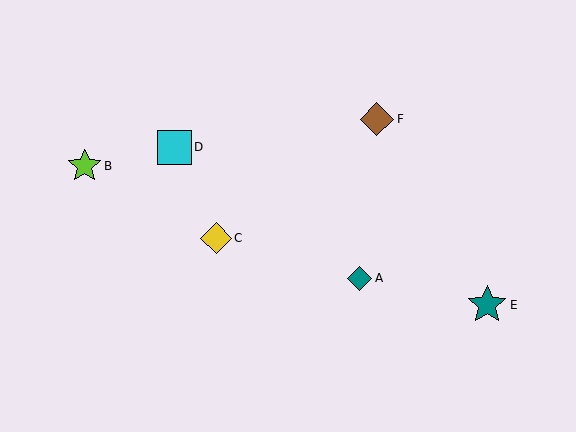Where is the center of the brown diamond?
The center of the brown diamond is at (377, 119).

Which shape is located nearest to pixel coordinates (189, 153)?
The cyan square (labeled D) at (174, 147) is nearest to that location.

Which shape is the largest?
The teal star (labeled E) is the largest.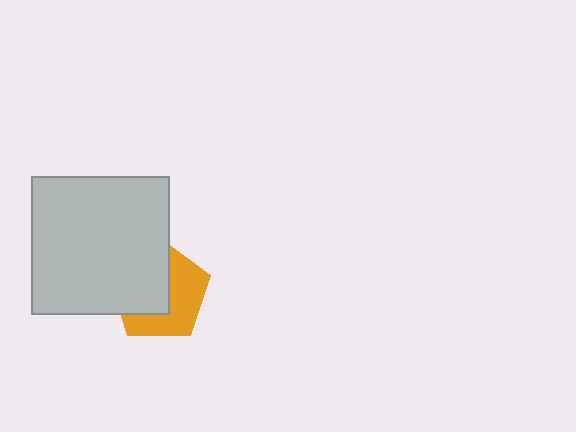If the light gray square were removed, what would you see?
You would see the complete orange pentagon.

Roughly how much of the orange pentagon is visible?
About half of it is visible (roughly 49%).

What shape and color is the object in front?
The object in front is a light gray square.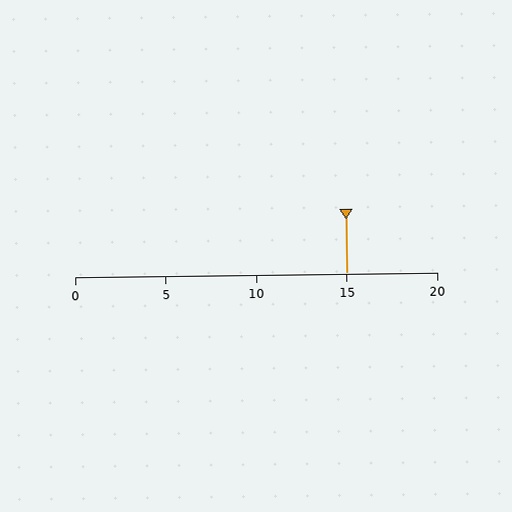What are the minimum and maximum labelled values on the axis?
The axis runs from 0 to 20.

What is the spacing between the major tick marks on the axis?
The major ticks are spaced 5 apart.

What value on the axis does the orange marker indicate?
The marker indicates approximately 15.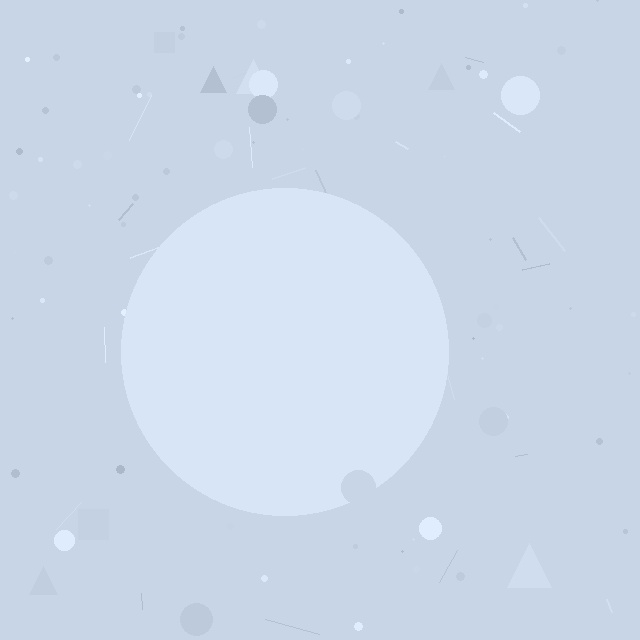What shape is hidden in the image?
A circle is hidden in the image.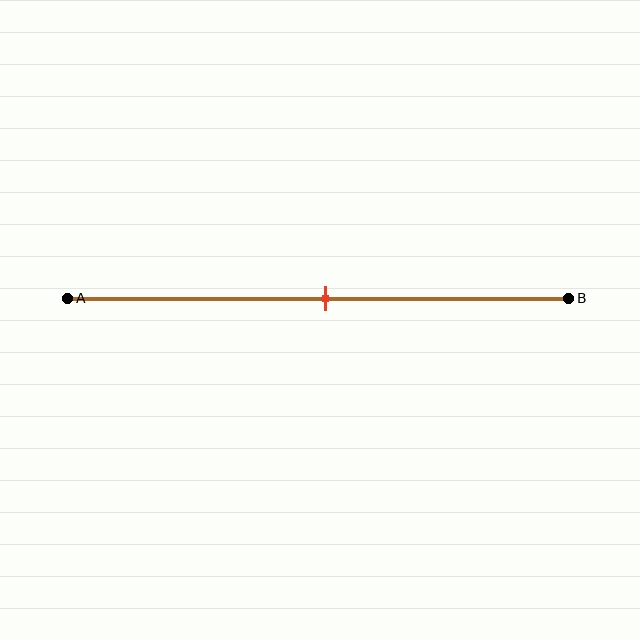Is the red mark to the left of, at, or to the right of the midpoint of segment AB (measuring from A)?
The red mark is approximately at the midpoint of segment AB.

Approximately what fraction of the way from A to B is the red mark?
The red mark is approximately 50% of the way from A to B.